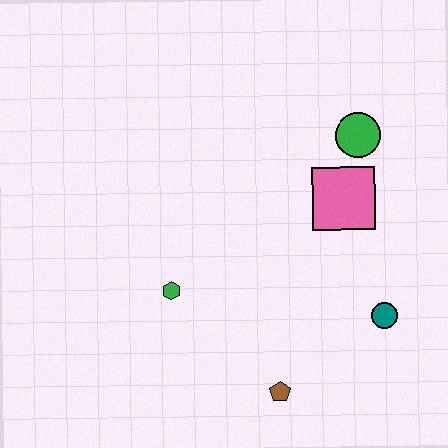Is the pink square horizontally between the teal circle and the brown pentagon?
Yes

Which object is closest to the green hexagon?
The brown pentagon is closest to the green hexagon.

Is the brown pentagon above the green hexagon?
No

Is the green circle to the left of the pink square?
No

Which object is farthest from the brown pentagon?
The green circle is farthest from the brown pentagon.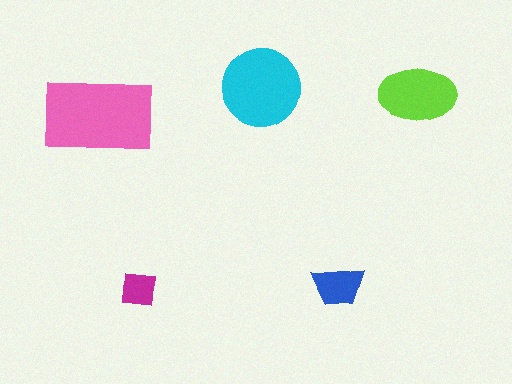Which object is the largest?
The pink rectangle.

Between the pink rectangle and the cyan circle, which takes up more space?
The pink rectangle.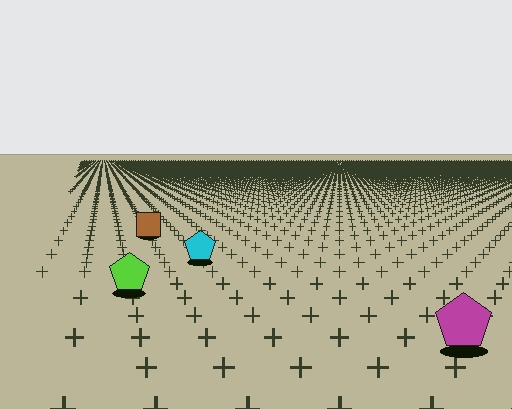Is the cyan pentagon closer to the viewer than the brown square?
Yes. The cyan pentagon is closer — you can tell from the texture gradient: the ground texture is coarser near it.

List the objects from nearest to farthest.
From nearest to farthest: the magenta pentagon, the lime pentagon, the cyan pentagon, the brown square.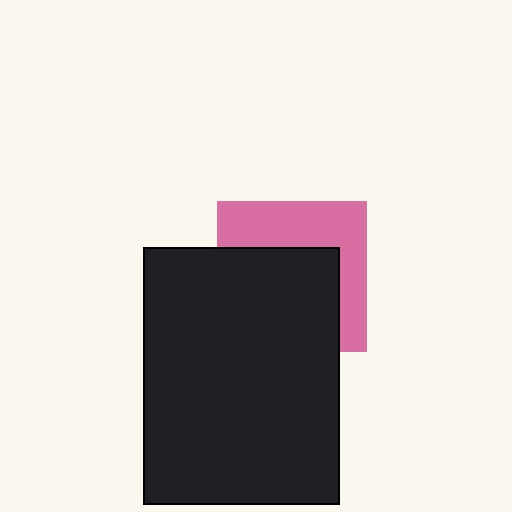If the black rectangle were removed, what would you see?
You would see the complete pink square.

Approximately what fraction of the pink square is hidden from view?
Roughly 56% of the pink square is hidden behind the black rectangle.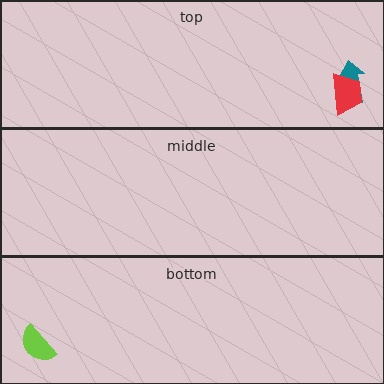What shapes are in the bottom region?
The lime semicircle.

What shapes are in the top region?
The teal arrow, the red trapezoid.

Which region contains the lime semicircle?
The bottom region.